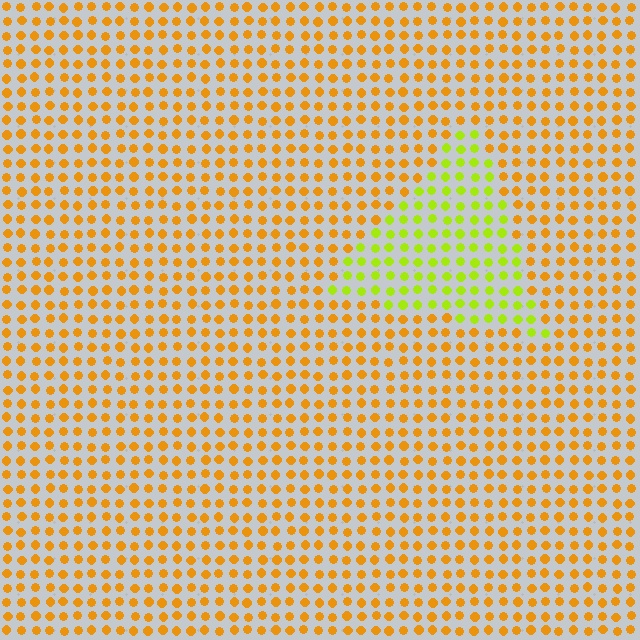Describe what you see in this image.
The image is filled with small orange elements in a uniform arrangement. A triangle-shaped region is visible where the elements are tinted to a slightly different hue, forming a subtle color boundary.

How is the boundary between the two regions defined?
The boundary is defined purely by a slight shift in hue (about 43 degrees). Spacing, size, and orientation are identical on both sides.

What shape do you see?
I see a triangle.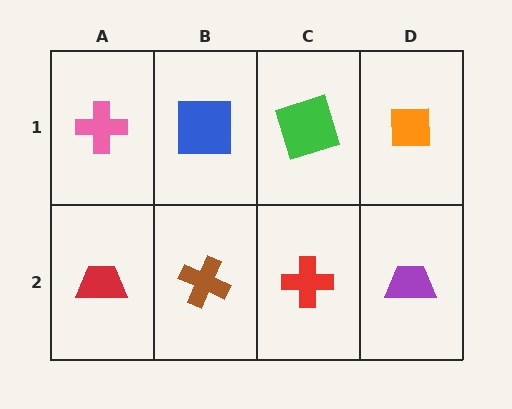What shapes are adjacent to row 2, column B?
A blue square (row 1, column B), a red trapezoid (row 2, column A), a red cross (row 2, column C).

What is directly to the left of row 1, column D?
A green square.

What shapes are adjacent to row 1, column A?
A red trapezoid (row 2, column A), a blue square (row 1, column B).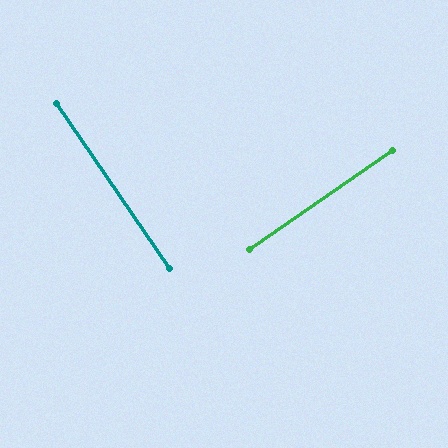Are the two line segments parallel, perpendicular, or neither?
Perpendicular — they meet at approximately 90°.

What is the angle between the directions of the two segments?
Approximately 90 degrees.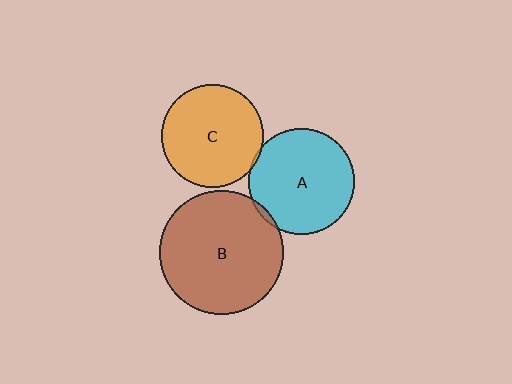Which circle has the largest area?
Circle B (brown).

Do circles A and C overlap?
Yes.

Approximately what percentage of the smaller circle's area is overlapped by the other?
Approximately 5%.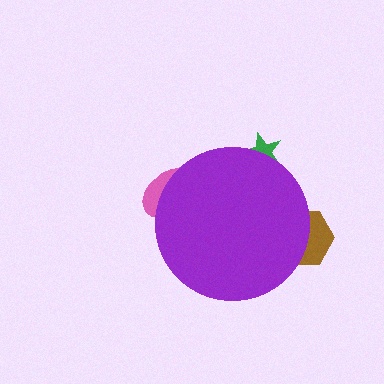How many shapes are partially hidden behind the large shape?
3 shapes are partially hidden.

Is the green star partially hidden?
Yes, the green star is partially hidden behind the purple circle.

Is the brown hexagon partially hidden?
Yes, the brown hexagon is partially hidden behind the purple circle.